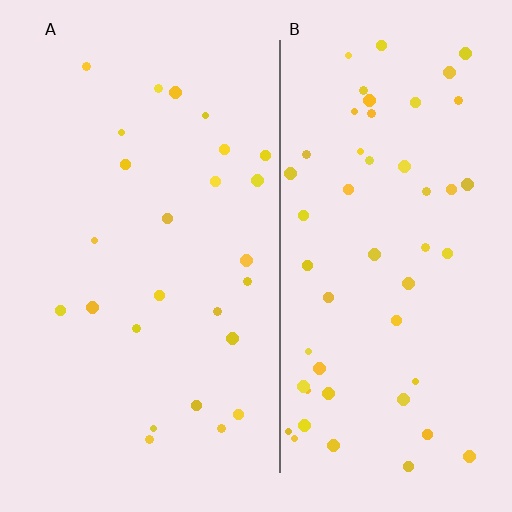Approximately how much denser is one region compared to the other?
Approximately 2.0× — region B over region A.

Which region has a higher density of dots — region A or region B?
B (the right).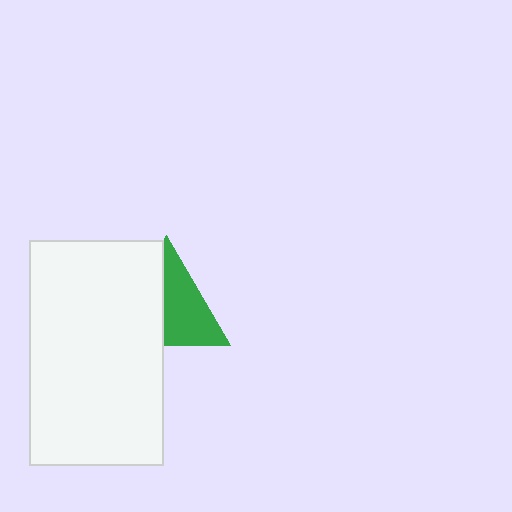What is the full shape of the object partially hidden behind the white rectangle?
The partially hidden object is a green triangle.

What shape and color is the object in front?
The object in front is a white rectangle.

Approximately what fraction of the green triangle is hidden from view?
Roughly 45% of the green triangle is hidden behind the white rectangle.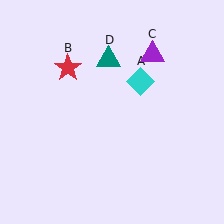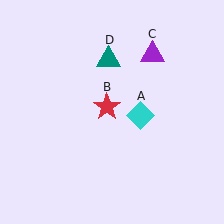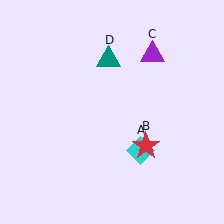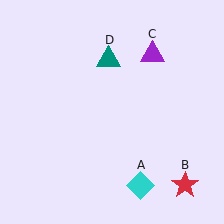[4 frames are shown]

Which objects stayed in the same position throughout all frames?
Purple triangle (object C) and teal triangle (object D) remained stationary.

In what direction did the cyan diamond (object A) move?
The cyan diamond (object A) moved down.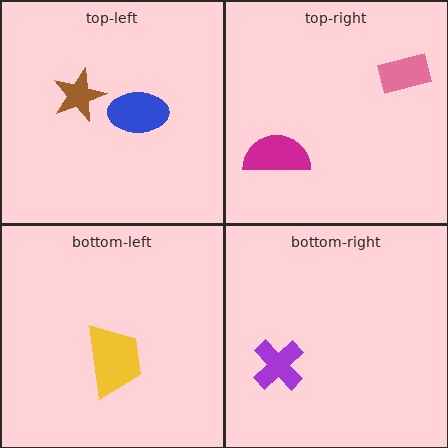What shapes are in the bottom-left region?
The yellow trapezoid.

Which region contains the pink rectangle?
The top-right region.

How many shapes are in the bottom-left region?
1.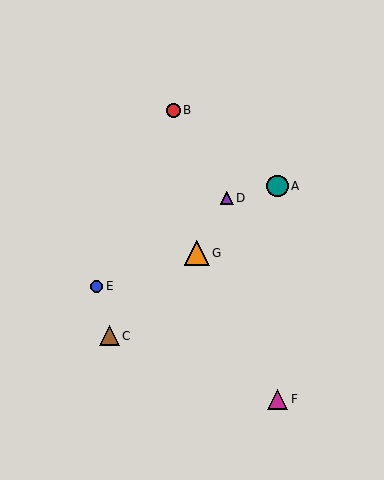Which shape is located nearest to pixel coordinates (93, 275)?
The blue circle (labeled E) at (97, 286) is nearest to that location.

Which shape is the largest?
The orange triangle (labeled G) is the largest.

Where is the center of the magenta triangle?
The center of the magenta triangle is at (278, 399).